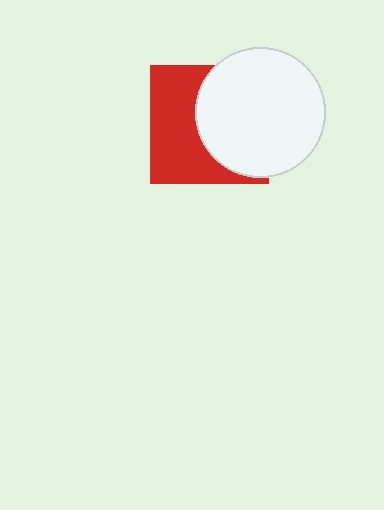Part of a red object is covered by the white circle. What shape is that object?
It is a square.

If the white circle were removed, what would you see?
You would see the complete red square.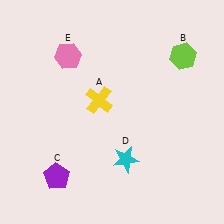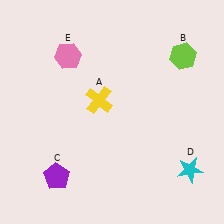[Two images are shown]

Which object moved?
The cyan star (D) moved right.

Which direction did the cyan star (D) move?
The cyan star (D) moved right.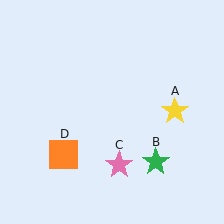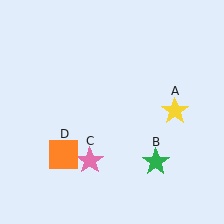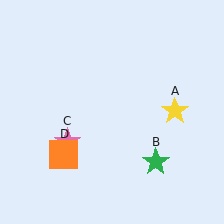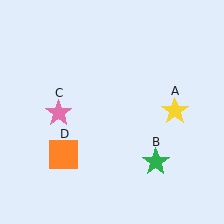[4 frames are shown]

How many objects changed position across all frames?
1 object changed position: pink star (object C).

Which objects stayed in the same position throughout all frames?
Yellow star (object A) and green star (object B) and orange square (object D) remained stationary.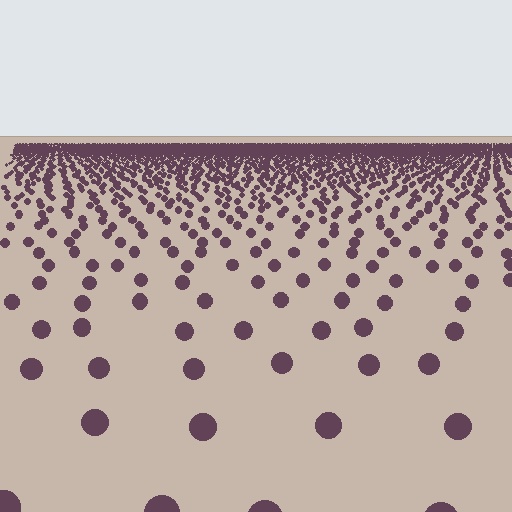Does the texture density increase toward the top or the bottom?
Density increases toward the top.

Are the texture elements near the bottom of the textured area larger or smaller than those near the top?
Larger. Near the bottom, elements are closer to the viewer and appear at a bigger on-screen size.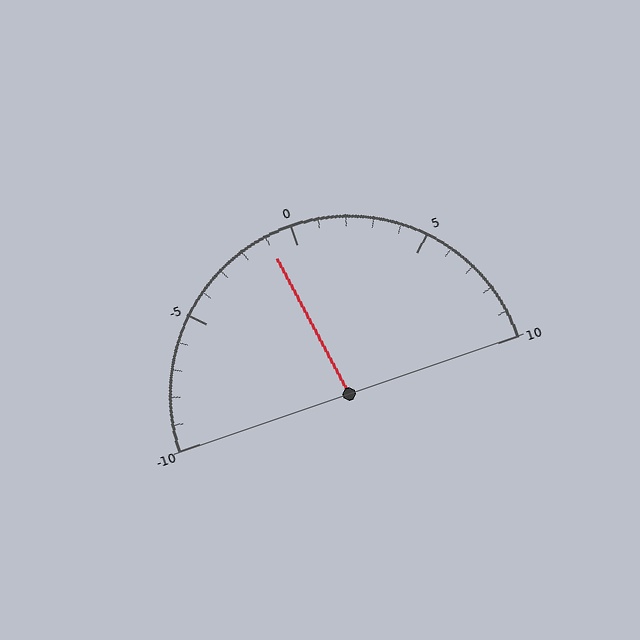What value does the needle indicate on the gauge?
The needle indicates approximately -1.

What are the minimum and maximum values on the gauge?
The gauge ranges from -10 to 10.